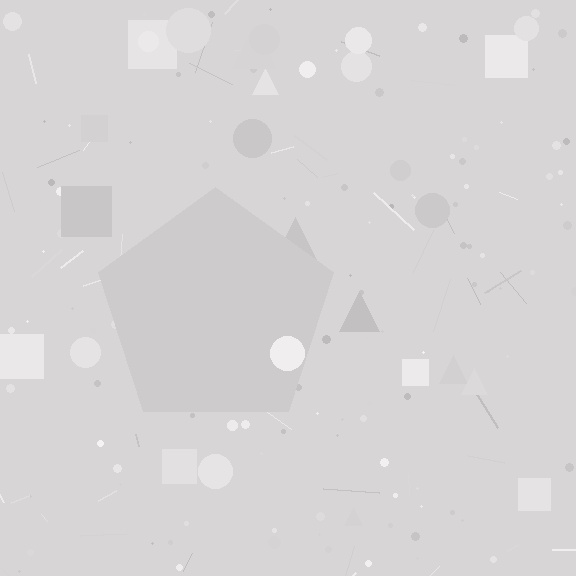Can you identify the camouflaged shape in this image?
The camouflaged shape is a pentagon.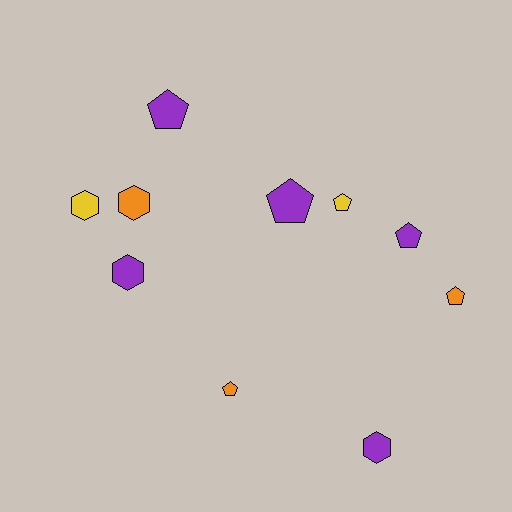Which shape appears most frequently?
Pentagon, with 6 objects.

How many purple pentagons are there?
There are 3 purple pentagons.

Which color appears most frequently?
Purple, with 5 objects.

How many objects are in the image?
There are 10 objects.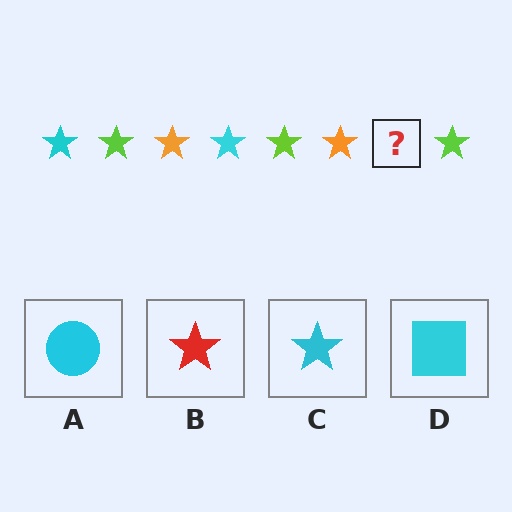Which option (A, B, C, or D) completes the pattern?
C.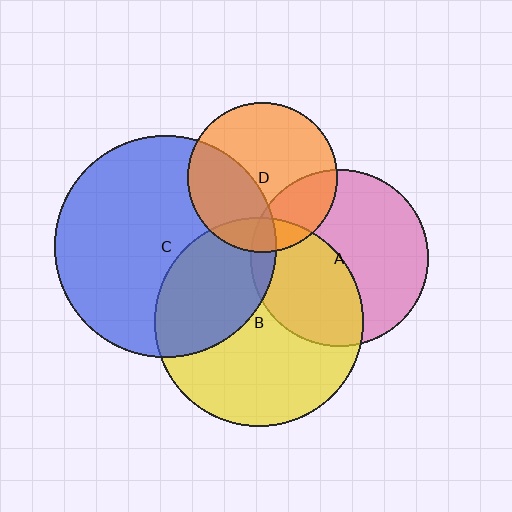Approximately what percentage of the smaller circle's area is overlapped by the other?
Approximately 15%.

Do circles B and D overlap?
Yes.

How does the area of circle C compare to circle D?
Approximately 2.2 times.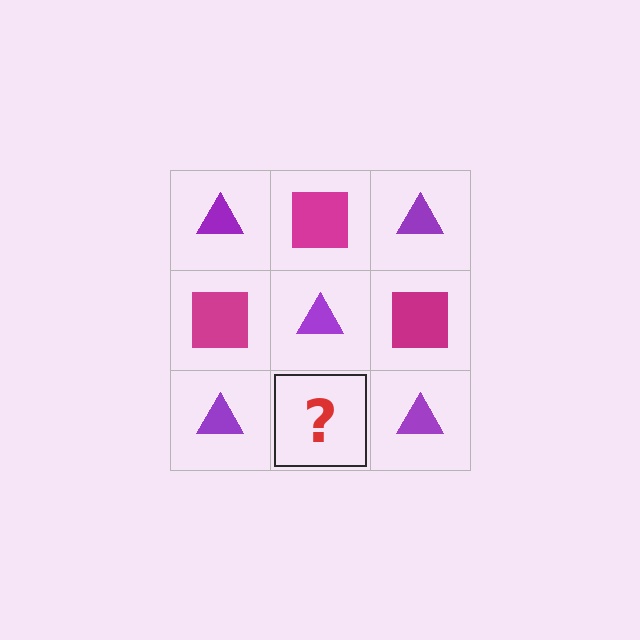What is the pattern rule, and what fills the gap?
The rule is that it alternates purple triangle and magenta square in a checkerboard pattern. The gap should be filled with a magenta square.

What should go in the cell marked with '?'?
The missing cell should contain a magenta square.